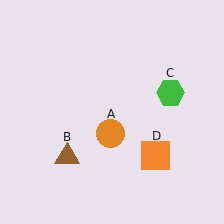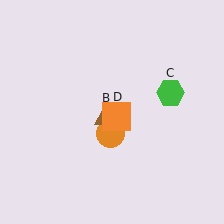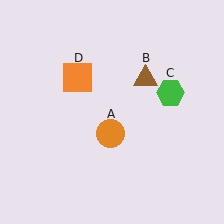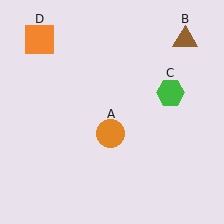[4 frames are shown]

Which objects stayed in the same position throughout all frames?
Orange circle (object A) and green hexagon (object C) remained stationary.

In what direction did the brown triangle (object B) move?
The brown triangle (object B) moved up and to the right.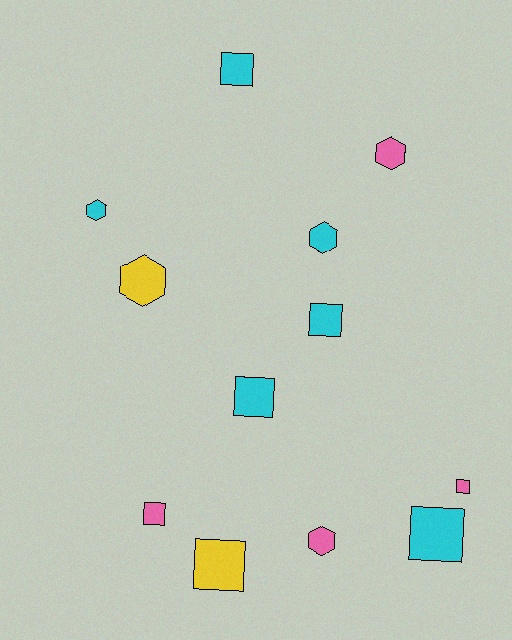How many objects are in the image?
There are 12 objects.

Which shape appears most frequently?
Square, with 7 objects.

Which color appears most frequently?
Cyan, with 6 objects.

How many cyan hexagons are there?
There are 2 cyan hexagons.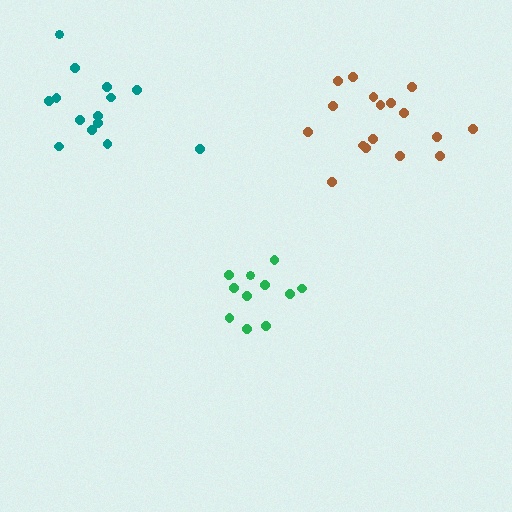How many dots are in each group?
Group 1: 17 dots, Group 2: 14 dots, Group 3: 11 dots (42 total).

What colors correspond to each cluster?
The clusters are colored: brown, teal, green.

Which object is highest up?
The teal cluster is topmost.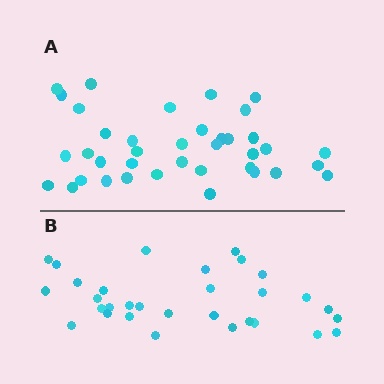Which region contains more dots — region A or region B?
Region A (the top region) has more dots.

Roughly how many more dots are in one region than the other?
Region A has roughly 8 or so more dots than region B.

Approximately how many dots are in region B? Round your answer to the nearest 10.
About 30 dots. (The exact count is 31, which rounds to 30.)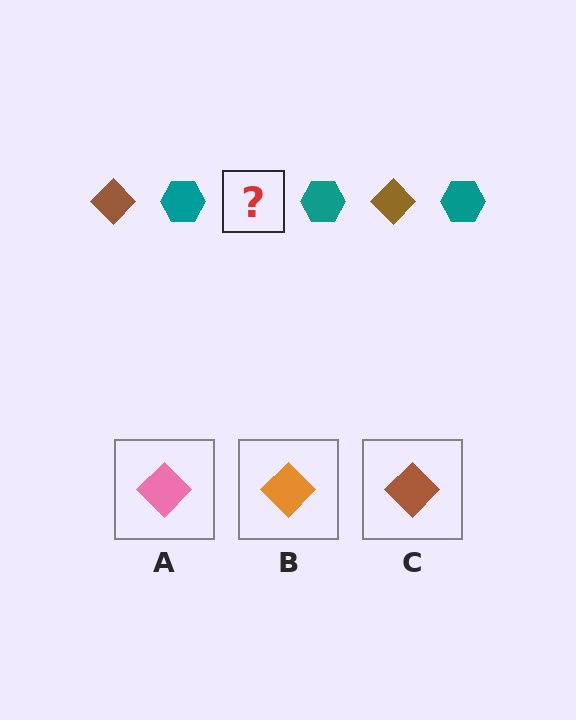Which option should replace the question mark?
Option C.